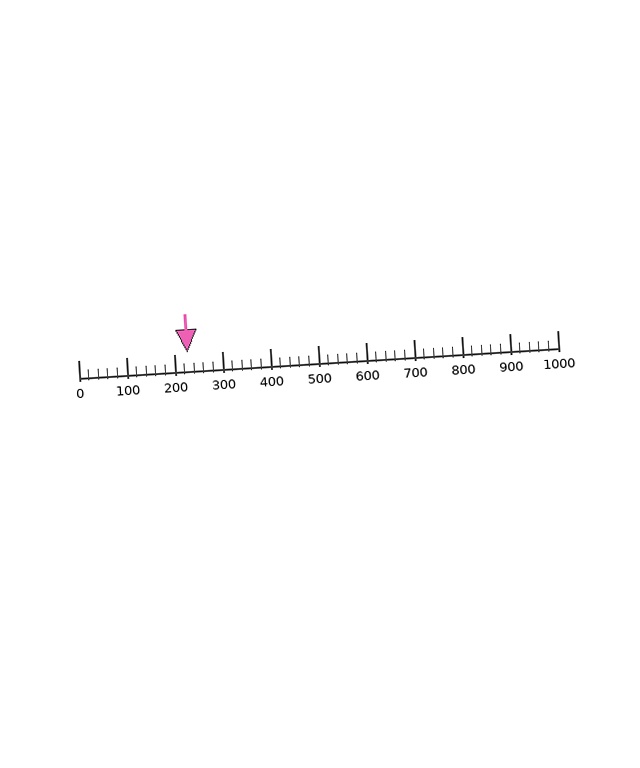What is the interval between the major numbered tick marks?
The major tick marks are spaced 100 units apart.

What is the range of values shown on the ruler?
The ruler shows values from 0 to 1000.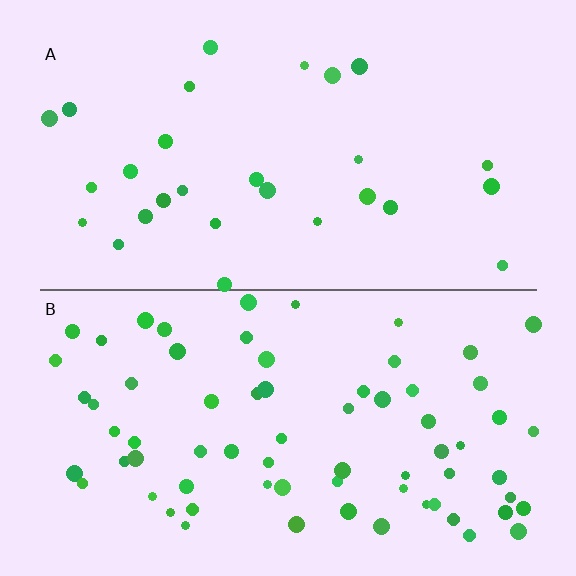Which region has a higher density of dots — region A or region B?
B (the bottom).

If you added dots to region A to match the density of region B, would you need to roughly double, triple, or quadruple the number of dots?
Approximately double.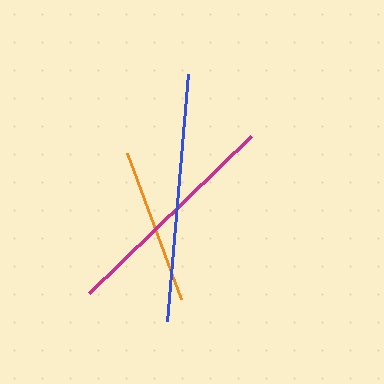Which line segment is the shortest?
The orange line is the shortest at approximately 155 pixels.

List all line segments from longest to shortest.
From longest to shortest: blue, magenta, orange.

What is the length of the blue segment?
The blue segment is approximately 248 pixels long.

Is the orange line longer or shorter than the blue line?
The blue line is longer than the orange line.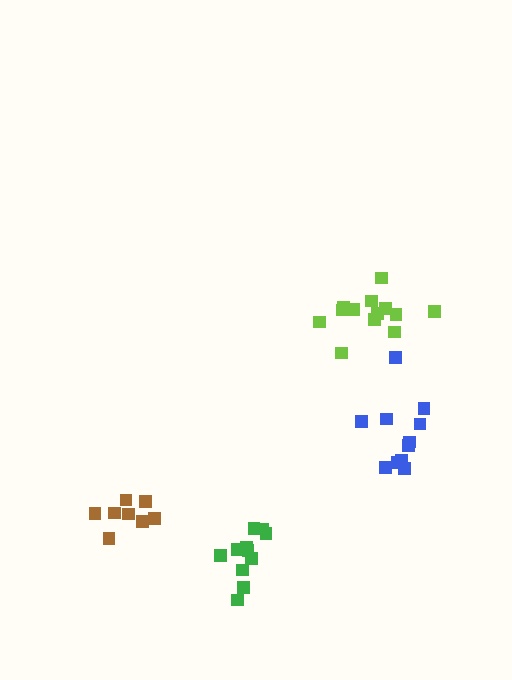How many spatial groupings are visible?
There are 4 spatial groupings.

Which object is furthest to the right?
The blue cluster is rightmost.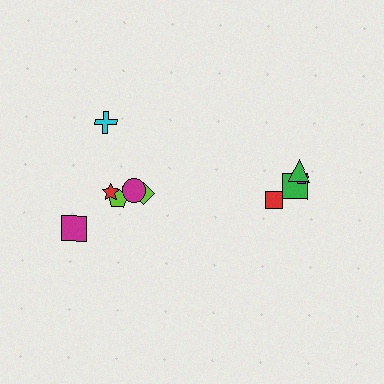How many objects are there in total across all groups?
There are 10 objects.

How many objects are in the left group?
There are 6 objects.